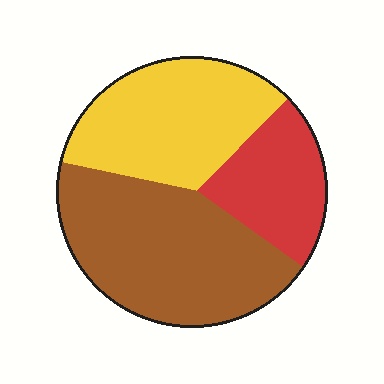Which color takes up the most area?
Brown, at roughly 45%.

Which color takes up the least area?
Red, at roughly 20%.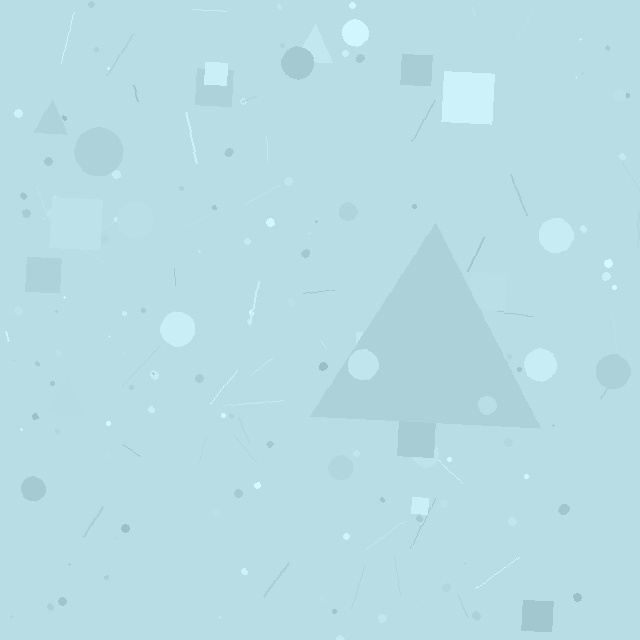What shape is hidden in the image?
A triangle is hidden in the image.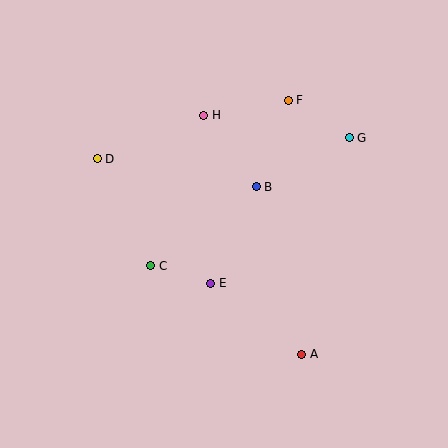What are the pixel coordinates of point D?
Point D is at (97, 159).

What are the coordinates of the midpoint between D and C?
The midpoint between D and C is at (124, 212).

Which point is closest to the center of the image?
Point B at (256, 187) is closest to the center.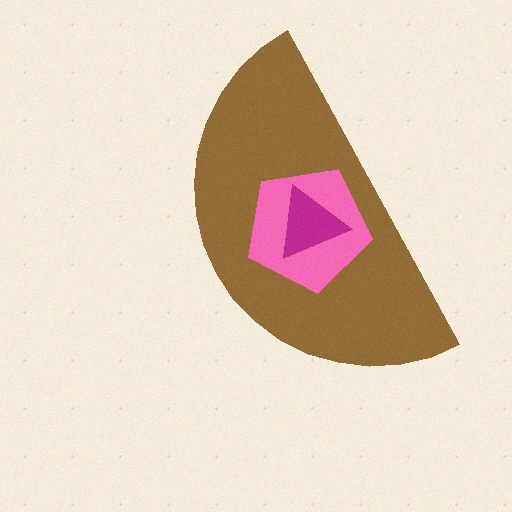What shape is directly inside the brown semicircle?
The pink pentagon.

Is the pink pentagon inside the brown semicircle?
Yes.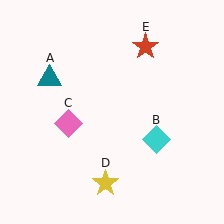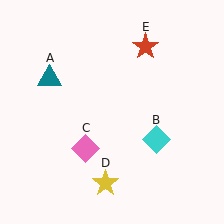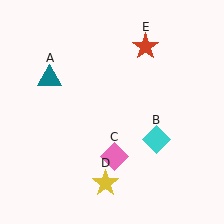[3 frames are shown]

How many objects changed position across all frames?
1 object changed position: pink diamond (object C).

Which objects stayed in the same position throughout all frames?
Teal triangle (object A) and cyan diamond (object B) and yellow star (object D) and red star (object E) remained stationary.